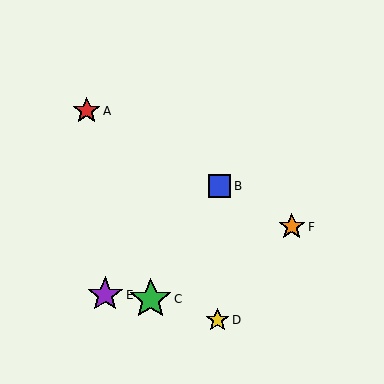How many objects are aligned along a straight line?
3 objects (A, B, F) are aligned along a straight line.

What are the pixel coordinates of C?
Object C is at (151, 299).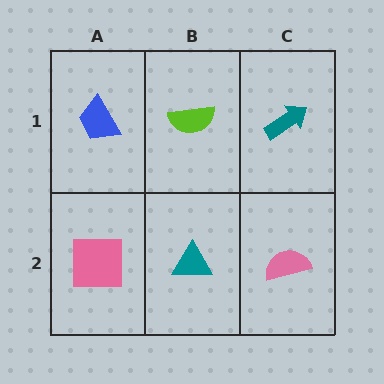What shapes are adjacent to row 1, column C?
A pink semicircle (row 2, column C), a lime semicircle (row 1, column B).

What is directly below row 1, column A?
A pink square.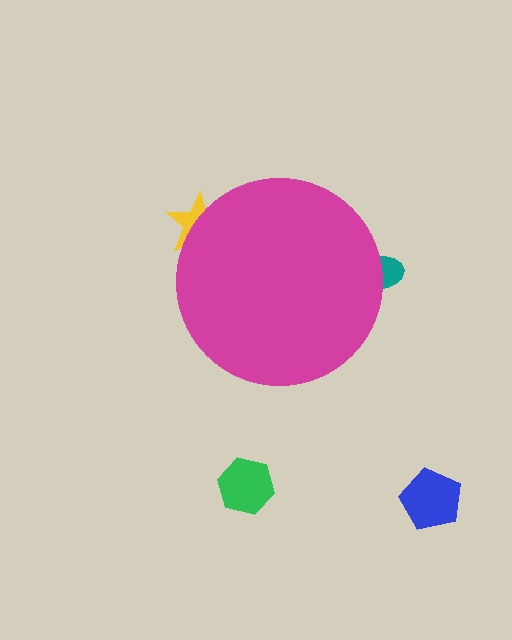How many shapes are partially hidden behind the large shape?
2 shapes are partially hidden.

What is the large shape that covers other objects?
A magenta circle.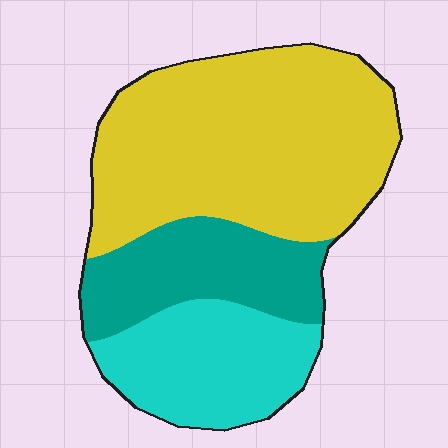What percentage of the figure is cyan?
Cyan takes up about one quarter (1/4) of the figure.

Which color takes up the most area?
Yellow, at roughly 55%.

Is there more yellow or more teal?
Yellow.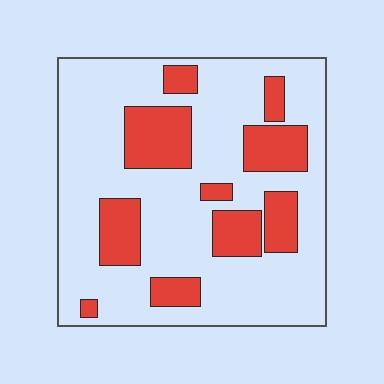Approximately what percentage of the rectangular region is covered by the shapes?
Approximately 25%.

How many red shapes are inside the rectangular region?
10.